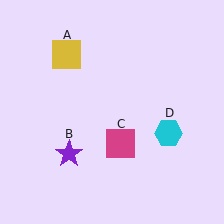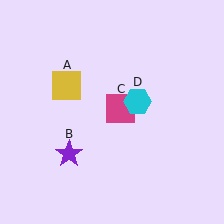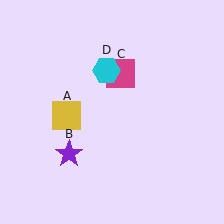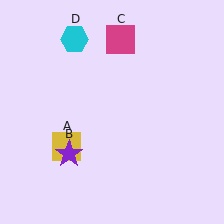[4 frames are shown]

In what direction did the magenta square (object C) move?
The magenta square (object C) moved up.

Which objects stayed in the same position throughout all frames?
Purple star (object B) remained stationary.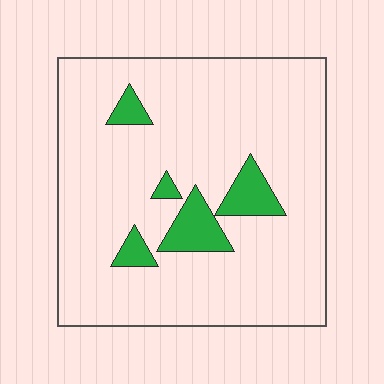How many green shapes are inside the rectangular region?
5.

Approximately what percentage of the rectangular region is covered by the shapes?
Approximately 10%.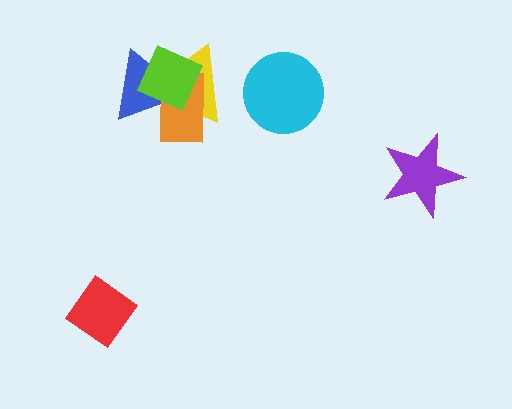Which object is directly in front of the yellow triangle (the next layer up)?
The orange rectangle is directly in front of the yellow triangle.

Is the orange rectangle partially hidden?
Yes, it is partially covered by another shape.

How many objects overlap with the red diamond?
0 objects overlap with the red diamond.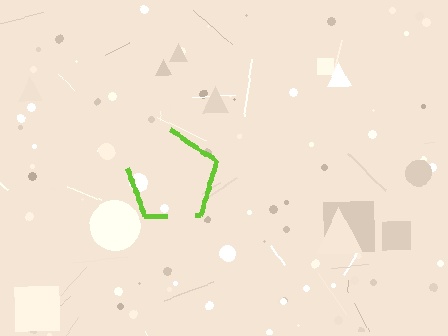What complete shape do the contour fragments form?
The contour fragments form a pentagon.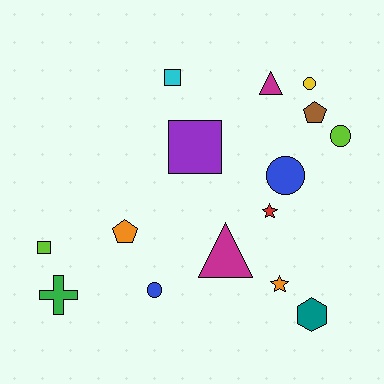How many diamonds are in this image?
There are no diamonds.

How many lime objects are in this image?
There are 2 lime objects.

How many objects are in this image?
There are 15 objects.